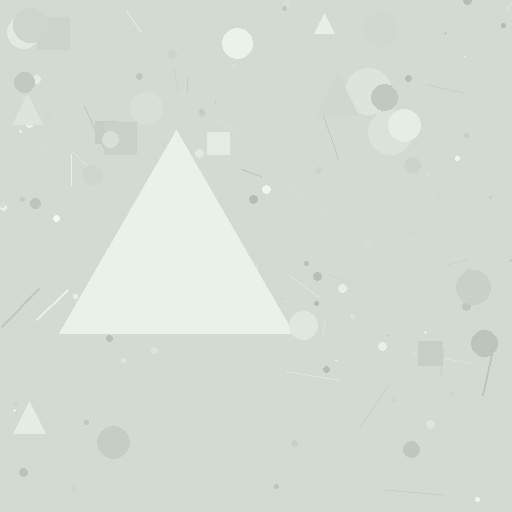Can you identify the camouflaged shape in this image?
The camouflaged shape is a triangle.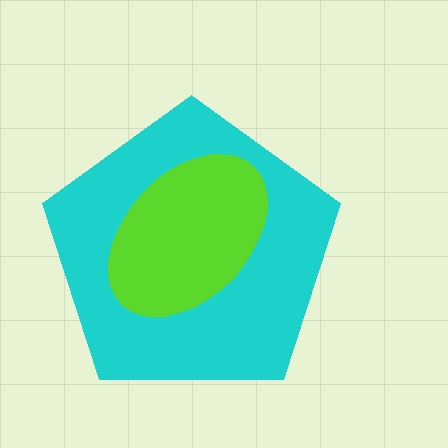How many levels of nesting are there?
2.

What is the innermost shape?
The lime ellipse.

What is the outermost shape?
The cyan pentagon.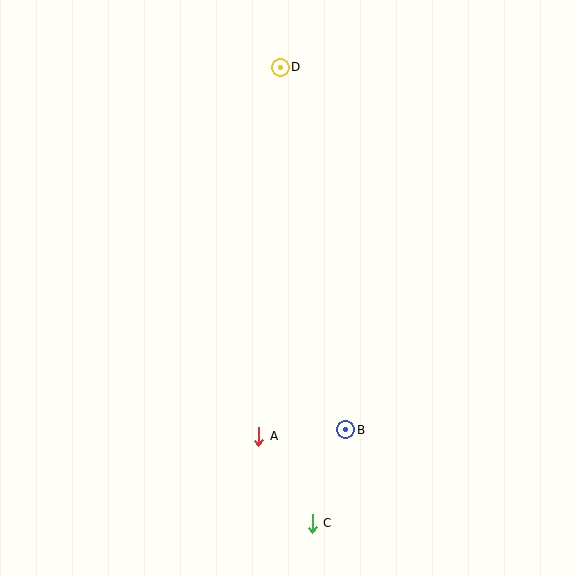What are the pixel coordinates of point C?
Point C is at (312, 523).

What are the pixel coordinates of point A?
Point A is at (259, 436).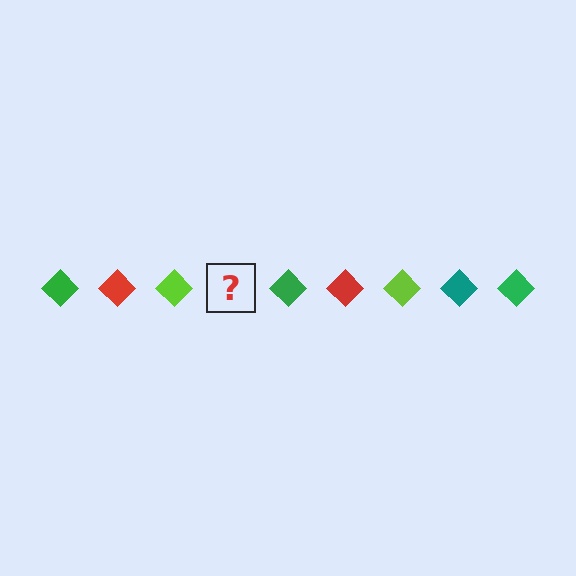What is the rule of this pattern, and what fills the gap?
The rule is that the pattern cycles through green, red, lime, teal diamonds. The gap should be filled with a teal diamond.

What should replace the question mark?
The question mark should be replaced with a teal diamond.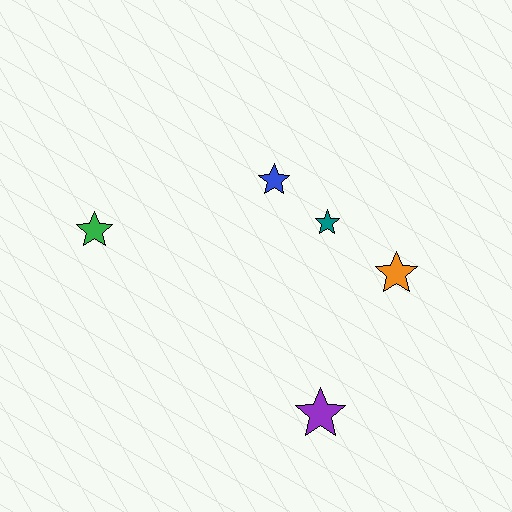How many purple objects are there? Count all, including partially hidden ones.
There is 1 purple object.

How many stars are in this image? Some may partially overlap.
There are 5 stars.